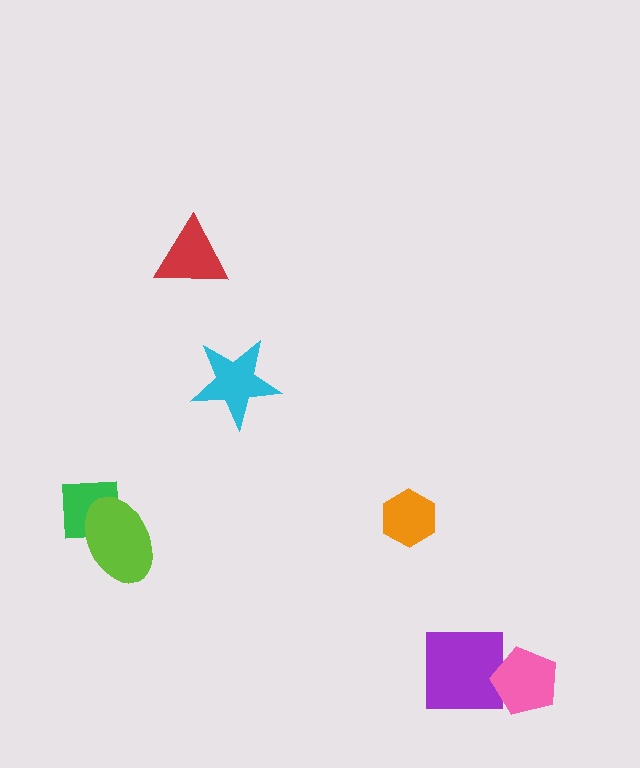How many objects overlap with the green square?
1 object overlaps with the green square.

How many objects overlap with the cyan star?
0 objects overlap with the cyan star.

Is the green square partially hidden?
Yes, it is partially covered by another shape.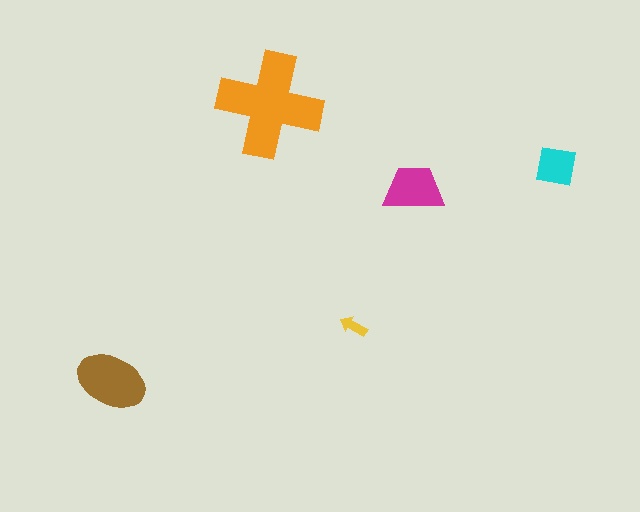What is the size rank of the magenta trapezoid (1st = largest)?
3rd.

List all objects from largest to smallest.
The orange cross, the brown ellipse, the magenta trapezoid, the cyan square, the yellow arrow.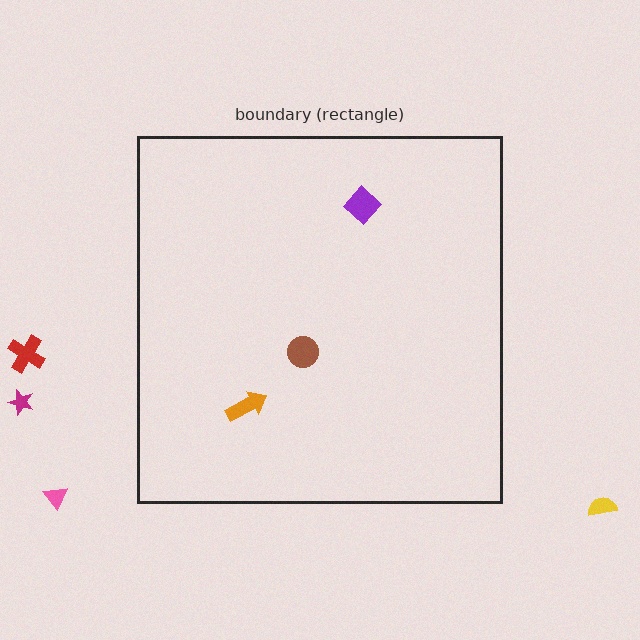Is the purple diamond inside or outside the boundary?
Inside.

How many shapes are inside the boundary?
3 inside, 4 outside.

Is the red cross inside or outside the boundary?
Outside.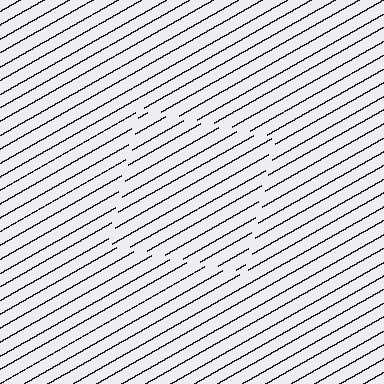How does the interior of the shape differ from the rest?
The interior of the shape contains the same grating, shifted by half a period — the contour is defined by the phase discontinuity where line-ends from the inner and outer gratings abut.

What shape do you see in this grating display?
An illusory square. The interior of the shape contains the same grating, shifted by half a period — the contour is defined by the phase discontinuity where line-ends from the inner and outer gratings abut.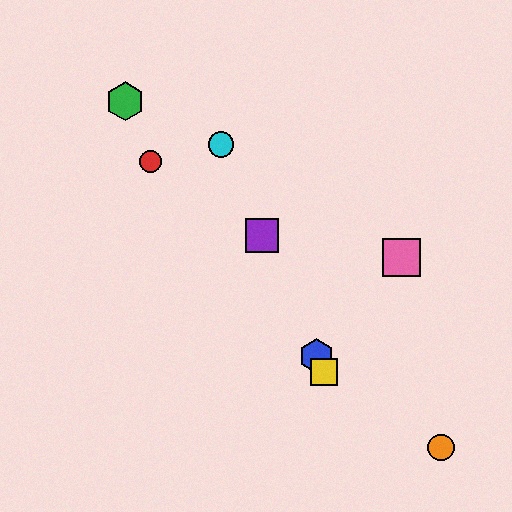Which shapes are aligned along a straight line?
The blue hexagon, the yellow square, the purple square, the cyan circle are aligned along a straight line.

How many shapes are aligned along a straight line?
4 shapes (the blue hexagon, the yellow square, the purple square, the cyan circle) are aligned along a straight line.